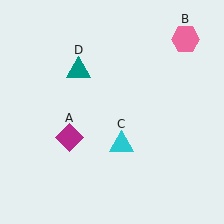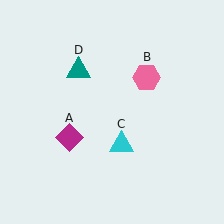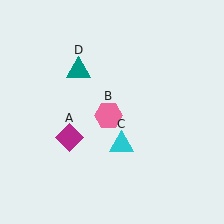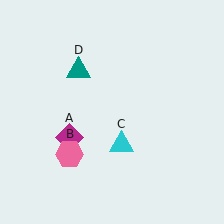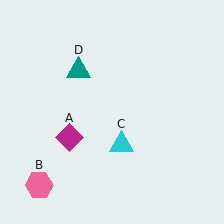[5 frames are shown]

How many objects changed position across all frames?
1 object changed position: pink hexagon (object B).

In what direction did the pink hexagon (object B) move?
The pink hexagon (object B) moved down and to the left.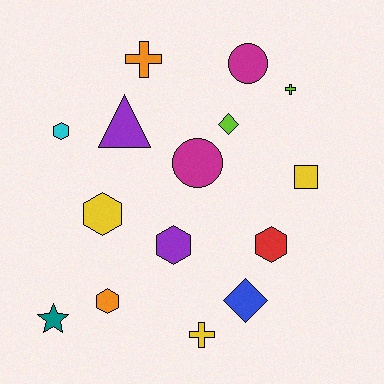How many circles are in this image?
There are 2 circles.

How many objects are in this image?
There are 15 objects.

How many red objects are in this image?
There is 1 red object.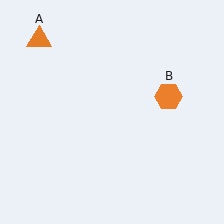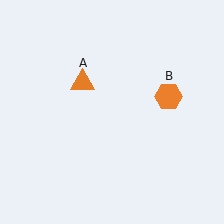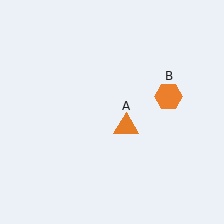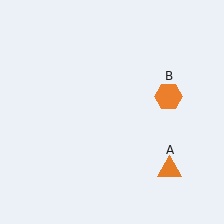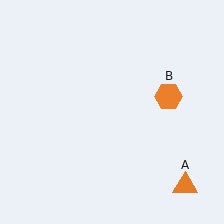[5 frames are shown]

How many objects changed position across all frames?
1 object changed position: orange triangle (object A).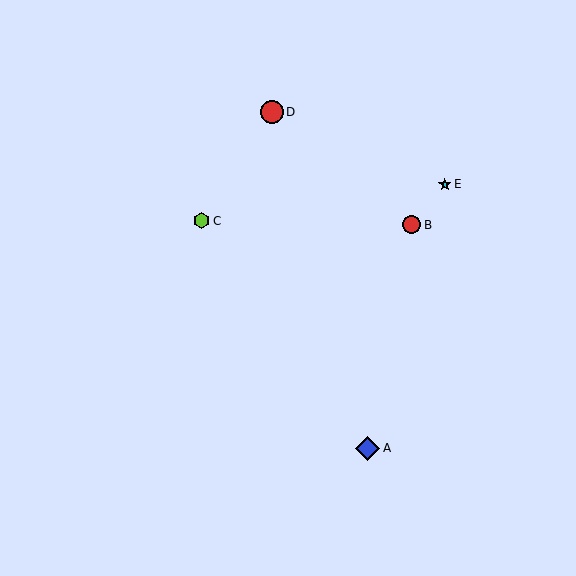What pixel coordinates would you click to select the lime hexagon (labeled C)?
Click at (202, 221) to select the lime hexagon C.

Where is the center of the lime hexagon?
The center of the lime hexagon is at (202, 221).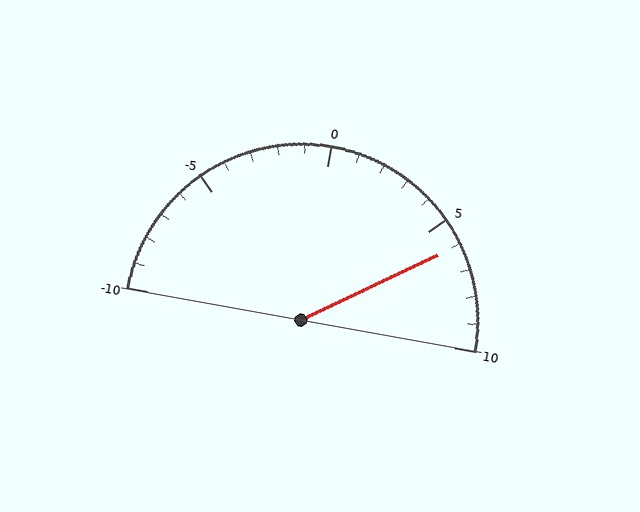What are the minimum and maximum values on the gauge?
The gauge ranges from -10 to 10.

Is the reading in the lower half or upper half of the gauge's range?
The reading is in the upper half of the range (-10 to 10).